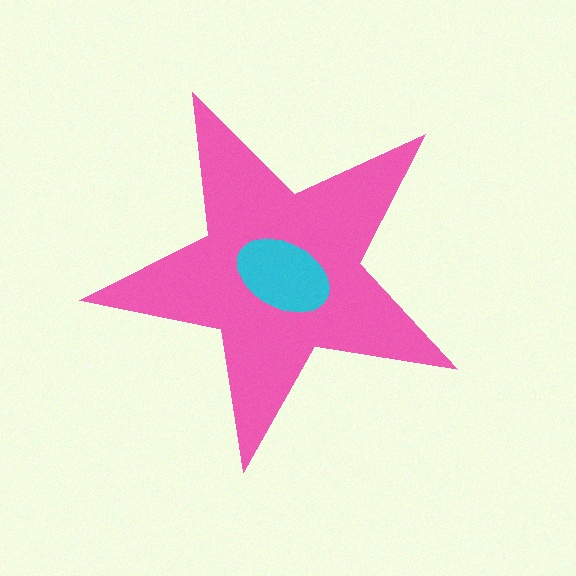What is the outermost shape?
The pink star.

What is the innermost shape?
The cyan ellipse.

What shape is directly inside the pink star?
The cyan ellipse.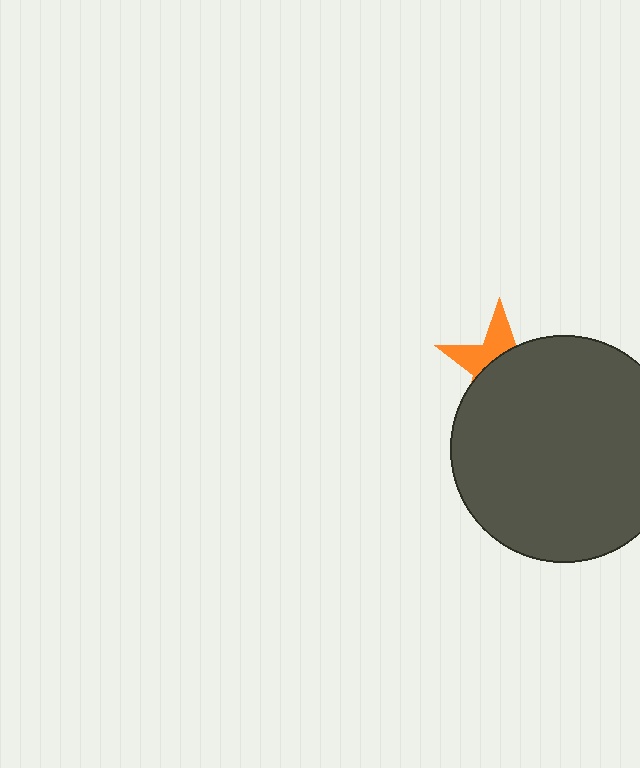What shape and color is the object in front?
The object in front is a dark gray circle.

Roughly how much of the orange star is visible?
A small part of it is visible (roughly 36%).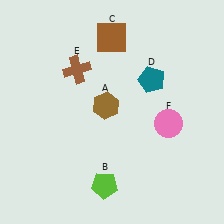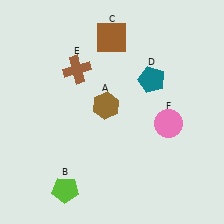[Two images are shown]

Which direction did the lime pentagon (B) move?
The lime pentagon (B) moved left.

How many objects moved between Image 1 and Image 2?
1 object moved between the two images.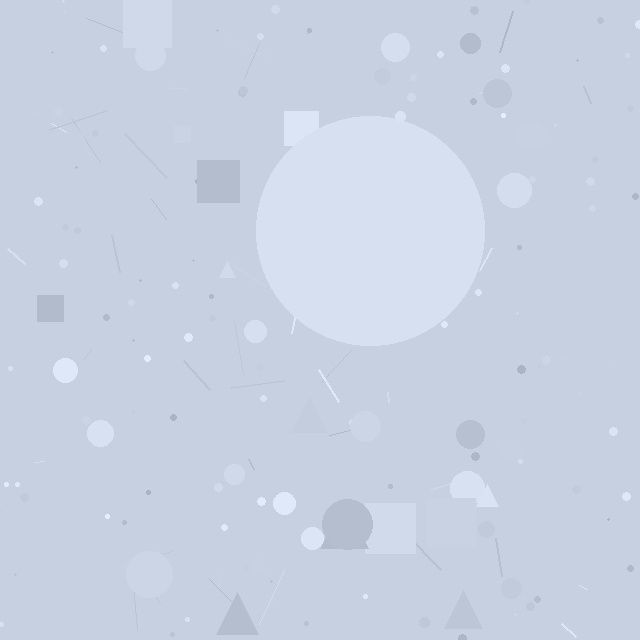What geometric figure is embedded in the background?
A circle is embedded in the background.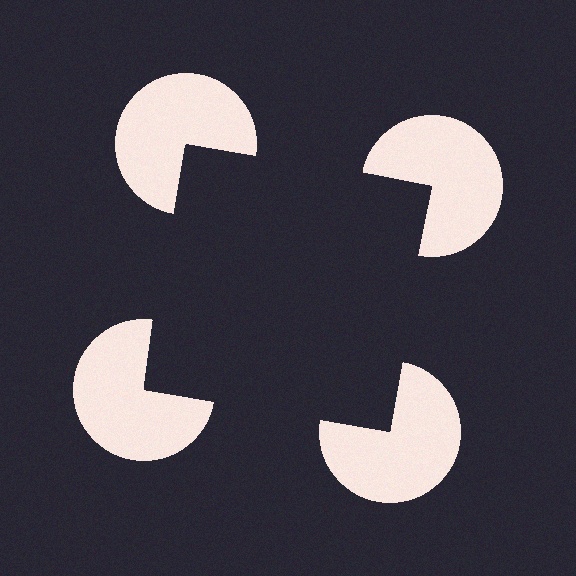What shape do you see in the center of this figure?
An illusory square — its edges are inferred from the aligned wedge cuts in the pac-man discs, not physically drawn.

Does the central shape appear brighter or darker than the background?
It typically appears slightly darker than the background, even though no actual brightness change is drawn.